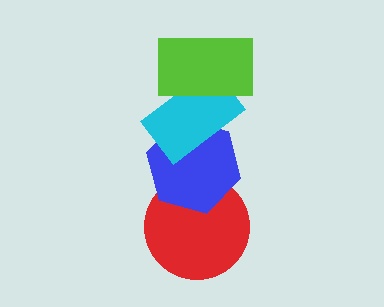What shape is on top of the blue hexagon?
The cyan rectangle is on top of the blue hexagon.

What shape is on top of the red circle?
The blue hexagon is on top of the red circle.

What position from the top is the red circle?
The red circle is 4th from the top.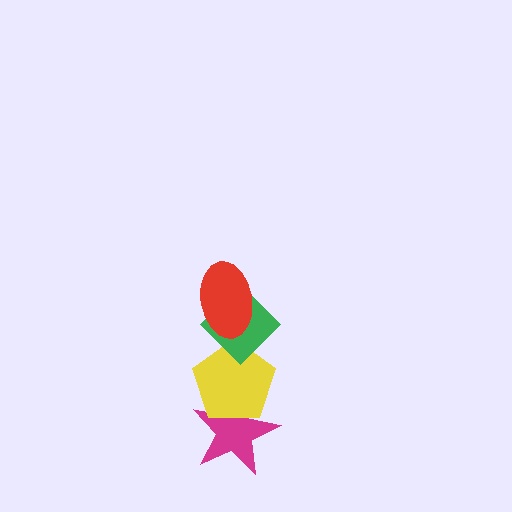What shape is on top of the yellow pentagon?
The green diamond is on top of the yellow pentagon.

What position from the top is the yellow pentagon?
The yellow pentagon is 3rd from the top.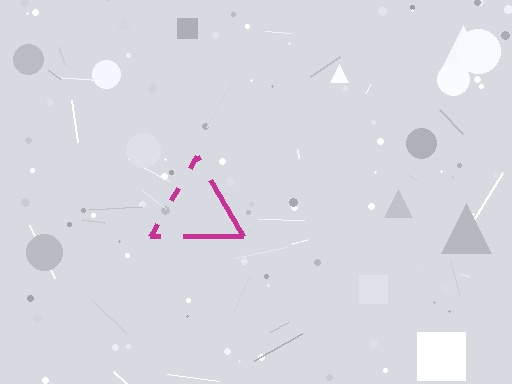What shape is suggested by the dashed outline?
The dashed outline suggests a triangle.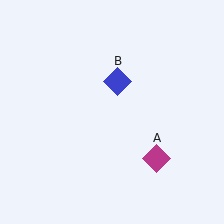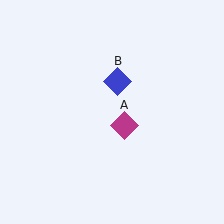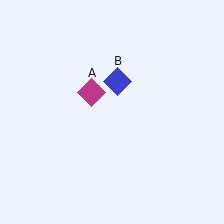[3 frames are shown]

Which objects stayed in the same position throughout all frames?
Blue diamond (object B) remained stationary.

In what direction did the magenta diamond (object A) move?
The magenta diamond (object A) moved up and to the left.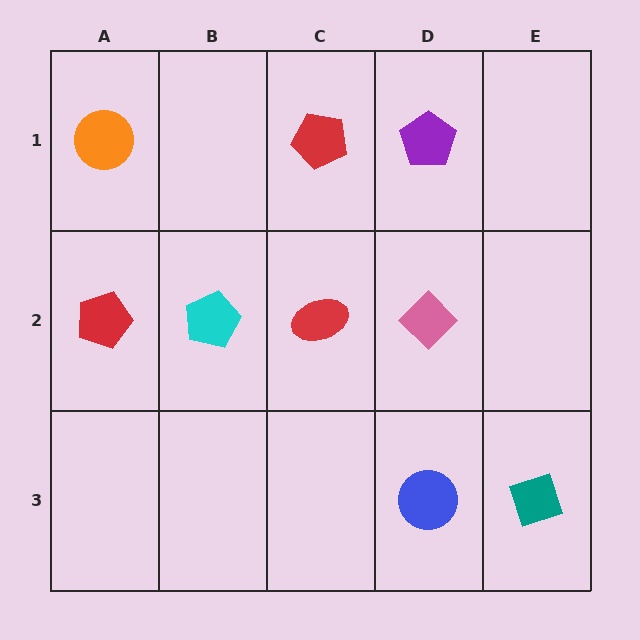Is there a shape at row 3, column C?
No, that cell is empty.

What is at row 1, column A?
An orange circle.